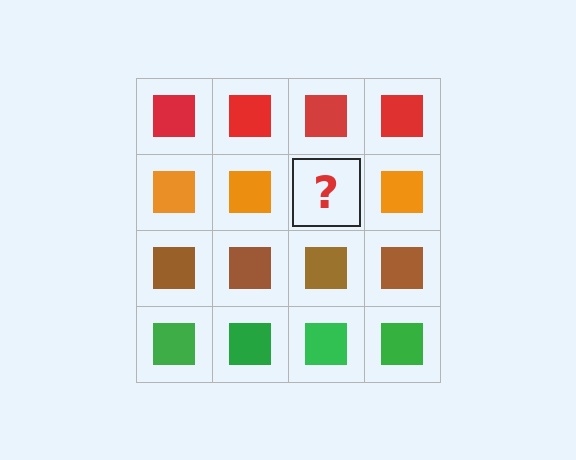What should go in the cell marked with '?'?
The missing cell should contain an orange square.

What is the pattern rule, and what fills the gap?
The rule is that each row has a consistent color. The gap should be filled with an orange square.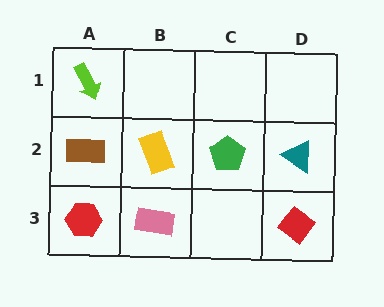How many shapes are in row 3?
3 shapes.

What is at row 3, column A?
A red hexagon.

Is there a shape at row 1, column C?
No, that cell is empty.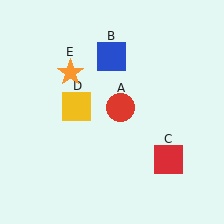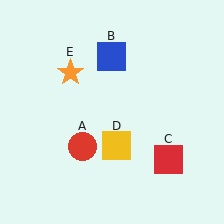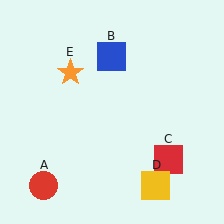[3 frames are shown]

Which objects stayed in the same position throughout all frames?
Blue square (object B) and red square (object C) and orange star (object E) remained stationary.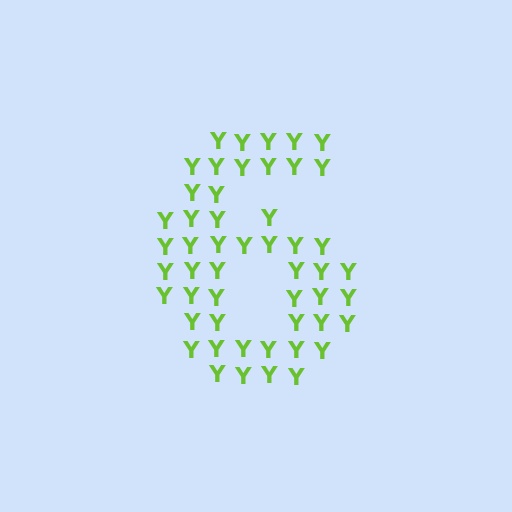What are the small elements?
The small elements are letter Y's.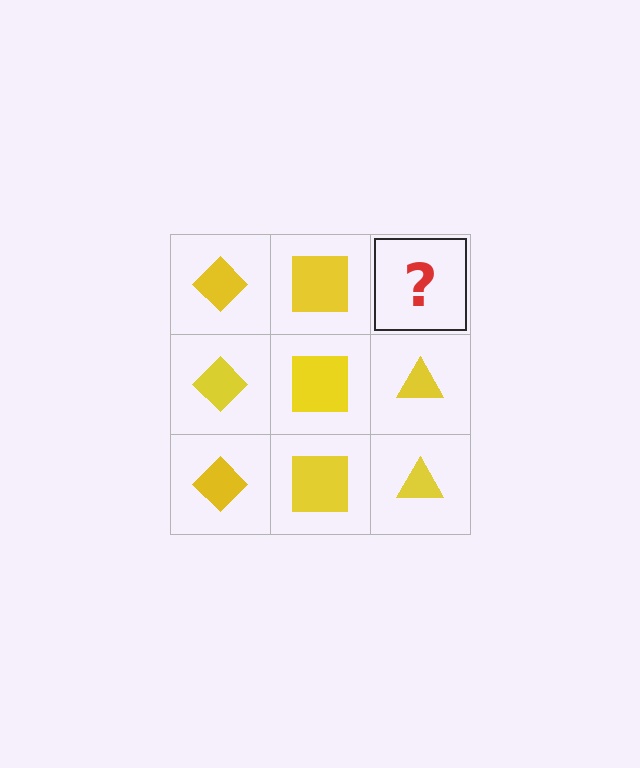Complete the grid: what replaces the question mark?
The question mark should be replaced with a yellow triangle.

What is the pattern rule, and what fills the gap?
The rule is that each column has a consistent shape. The gap should be filled with a yellow triangle.